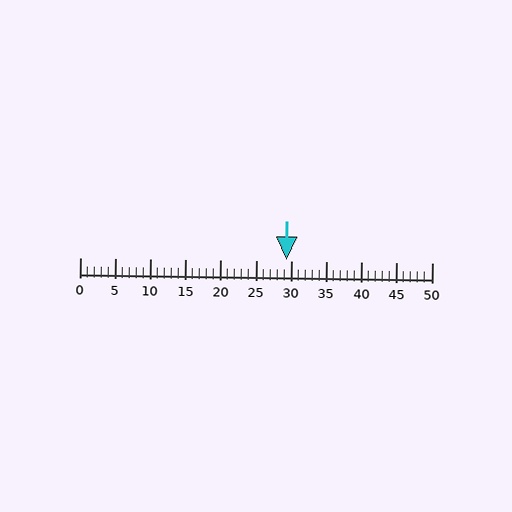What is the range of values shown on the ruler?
The ruler shows values from 0 to 50.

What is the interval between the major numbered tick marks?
The major tick marks are spaced 5 units apart.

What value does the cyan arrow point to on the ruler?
The cyan arrow points to approximately 29.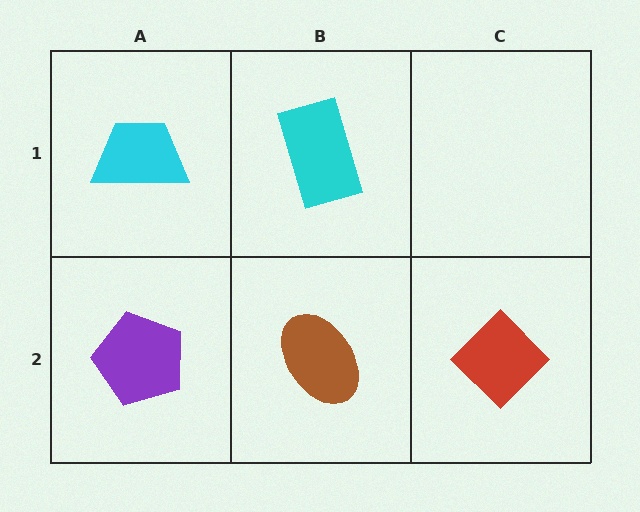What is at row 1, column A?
A cyan trapezoid.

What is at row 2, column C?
A red diamond.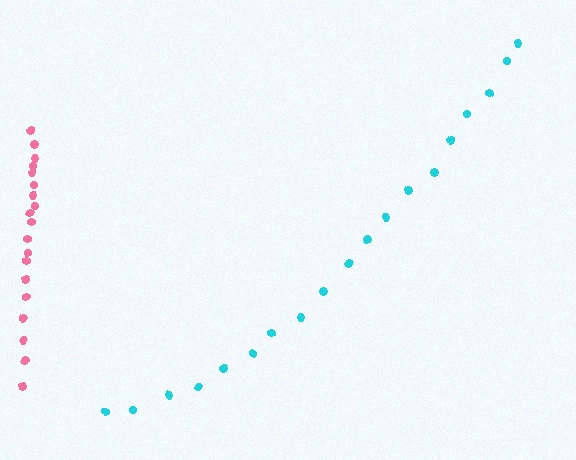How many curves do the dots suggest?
There are 2 distinct paths.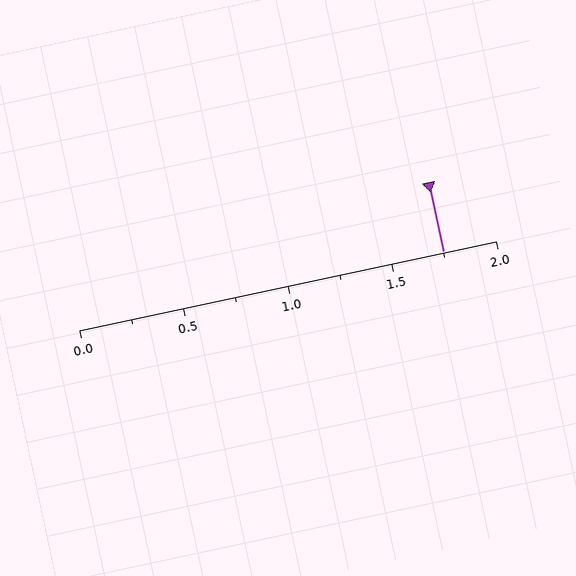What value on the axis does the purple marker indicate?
The marker indicates approximately 1.75.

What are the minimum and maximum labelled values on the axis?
The axis runs from 0.0 to 2.0.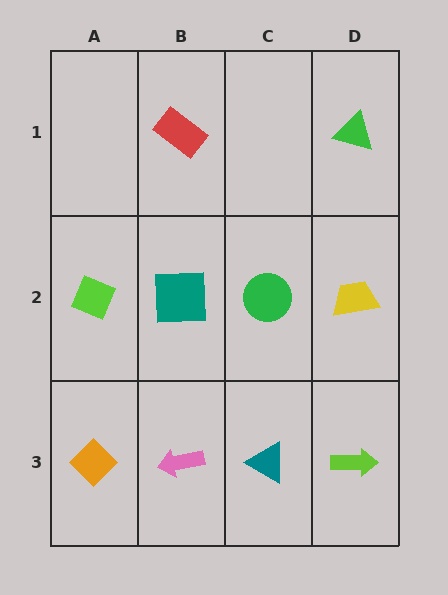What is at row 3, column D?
A lime arrow.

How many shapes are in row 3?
4 shapes.